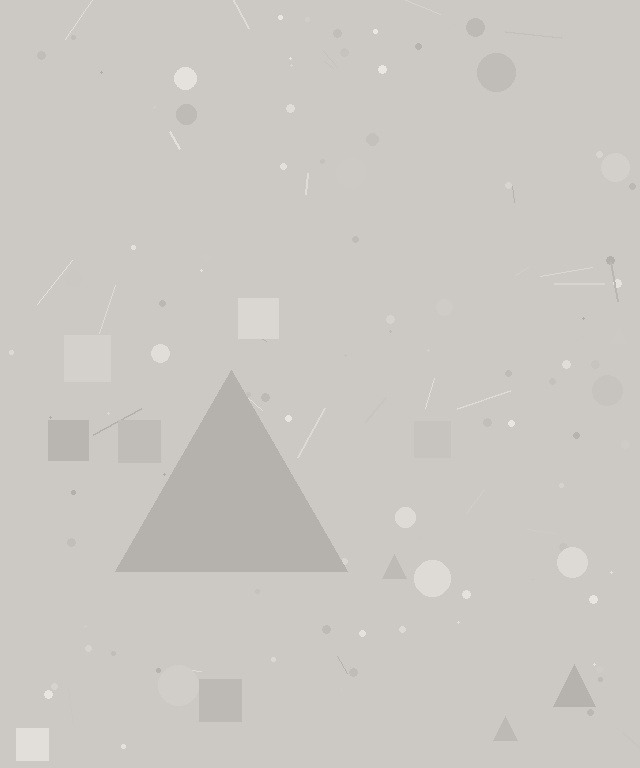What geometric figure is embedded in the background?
A triangle is embedded in the background.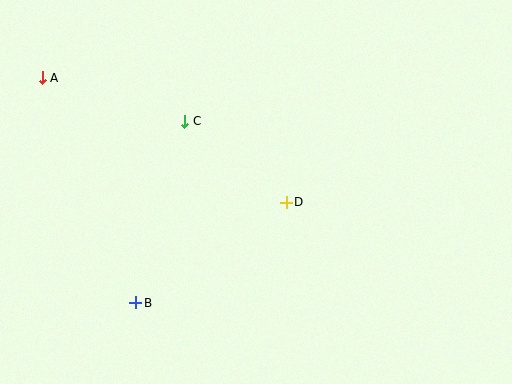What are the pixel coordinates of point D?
Point D is at (286, 202).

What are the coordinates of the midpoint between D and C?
The midpoint between D and C is at (236, 162).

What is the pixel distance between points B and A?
The distance between B and A is 244 pixels.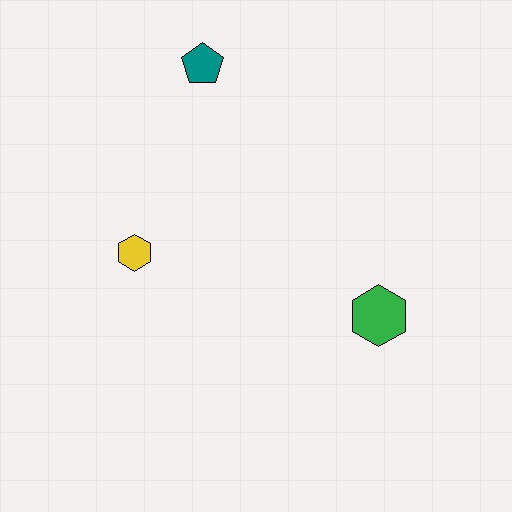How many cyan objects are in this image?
There are no cyan objects.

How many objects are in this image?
There are 3 objects.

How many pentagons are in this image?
There is 1 pentagon.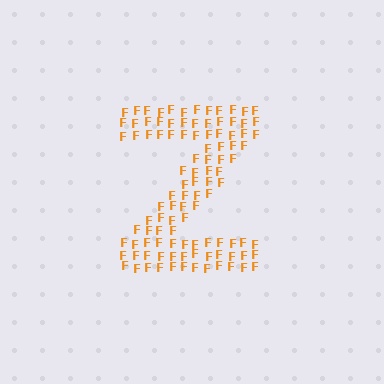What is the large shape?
The large shape is the letter Z.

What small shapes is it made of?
It is made of small letter F's.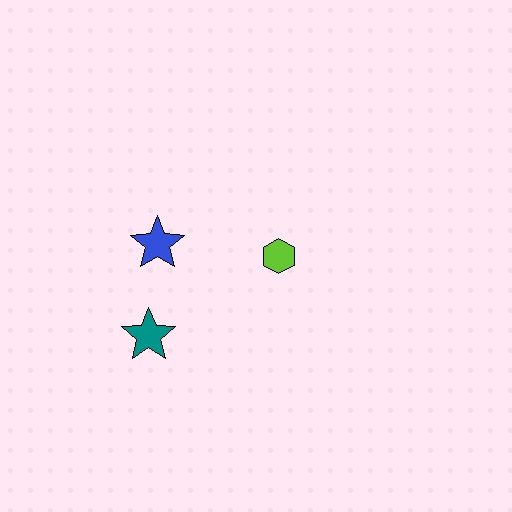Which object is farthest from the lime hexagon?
The teal star is farthest from the lime hexagon.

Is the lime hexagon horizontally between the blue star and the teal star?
No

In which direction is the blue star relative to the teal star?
The blue star is above the teal star.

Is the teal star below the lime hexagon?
Yes